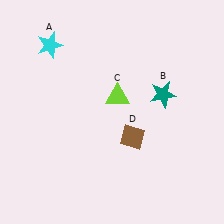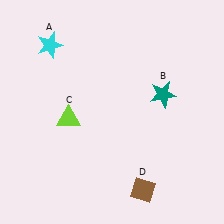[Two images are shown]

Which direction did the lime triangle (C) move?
The lime triangle (C) moved left.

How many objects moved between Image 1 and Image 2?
2 objects moved between the two images.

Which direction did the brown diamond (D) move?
The brown diamond (D) moved down.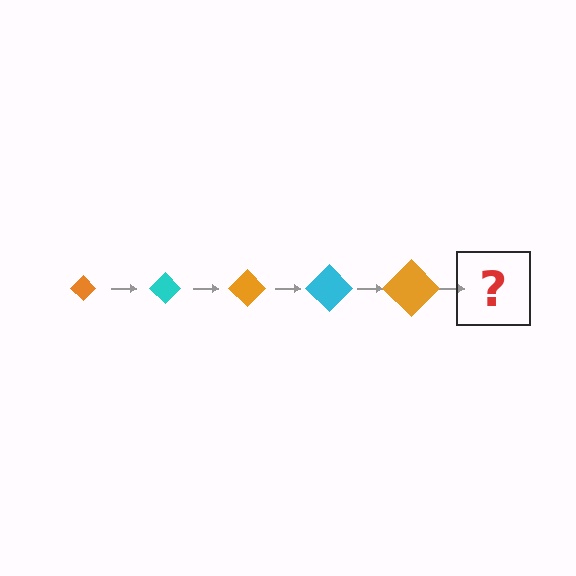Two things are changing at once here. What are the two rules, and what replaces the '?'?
The two rules are that the diamond grows larger each step and the color cycles through orange and cyan. The '?' should be a cyan diamond, larger than the previous one.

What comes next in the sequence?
The next element should be a cyan diamond, larger than the previous one.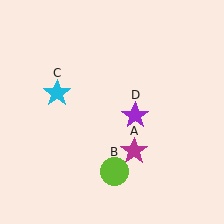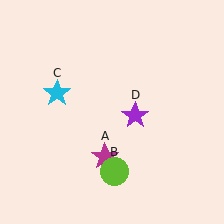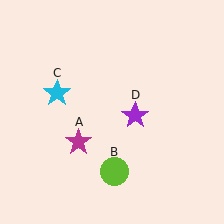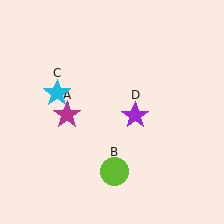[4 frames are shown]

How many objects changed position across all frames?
1 object changed position: magenta star (object A).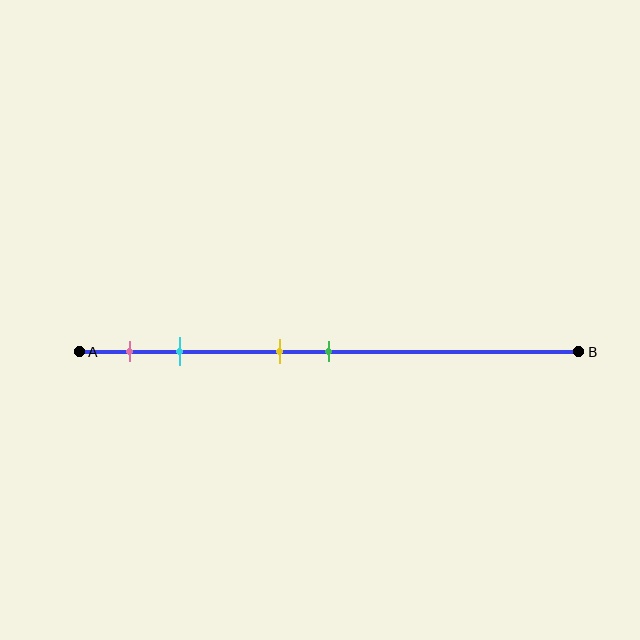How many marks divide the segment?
There are 4 marks dividing the segment.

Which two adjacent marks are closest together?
The yellow and green marks are the closest adjacent pair.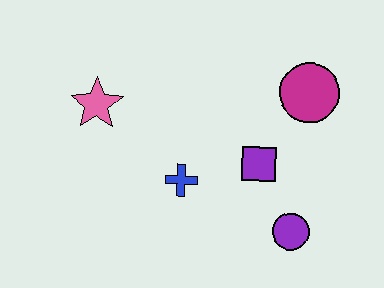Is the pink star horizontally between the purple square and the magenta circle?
No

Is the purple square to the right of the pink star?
Yes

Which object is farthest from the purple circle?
The pink star is farthest from the purple circle.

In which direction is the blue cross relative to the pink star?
The blue cross is to the right of the pink star.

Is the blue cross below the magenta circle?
Yes